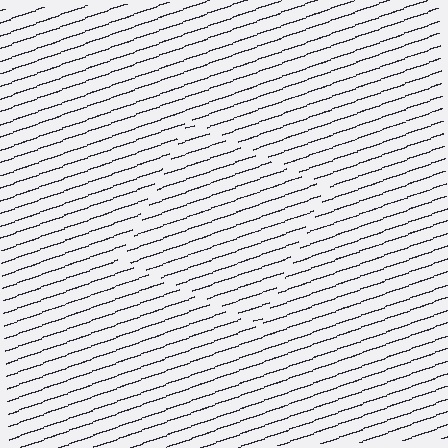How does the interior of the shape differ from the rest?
The interior of the shape contains the same grating, shifted by half a period — the contour is defined by the phase discontinuity where line-ends from the inner and outer gratings abut.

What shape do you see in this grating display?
An illusory square. The interior of the shape contains the same grating, shifted by half a period — the contour is defined by the phase discontinuity where line-ends from the inner and outer gratings abut.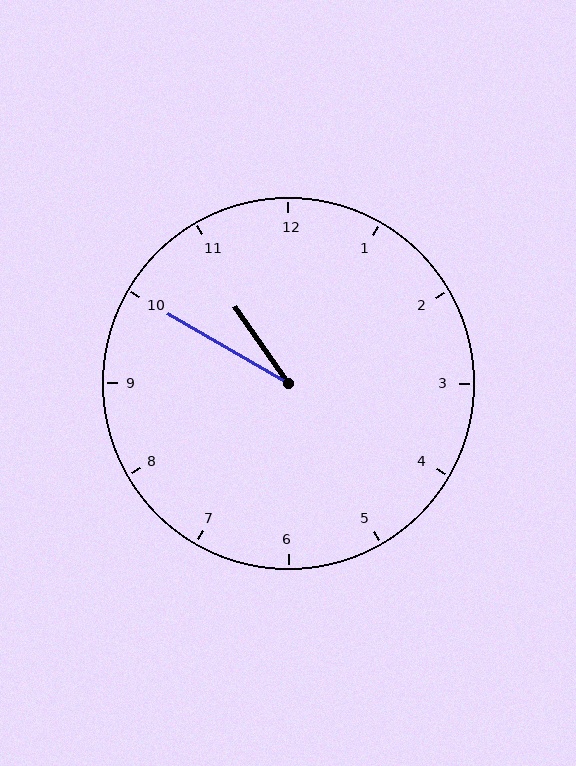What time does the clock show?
10:50.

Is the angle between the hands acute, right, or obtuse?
It is acute.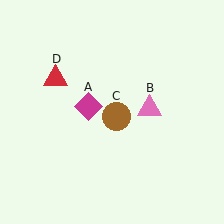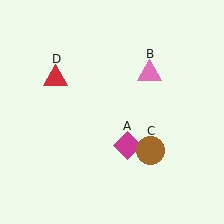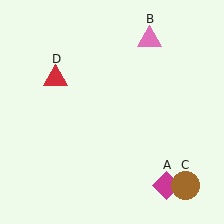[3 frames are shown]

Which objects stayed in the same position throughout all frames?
Red triangle (object D) remained stationary.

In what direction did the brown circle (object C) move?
The brown circle (object C) moved down and to the right.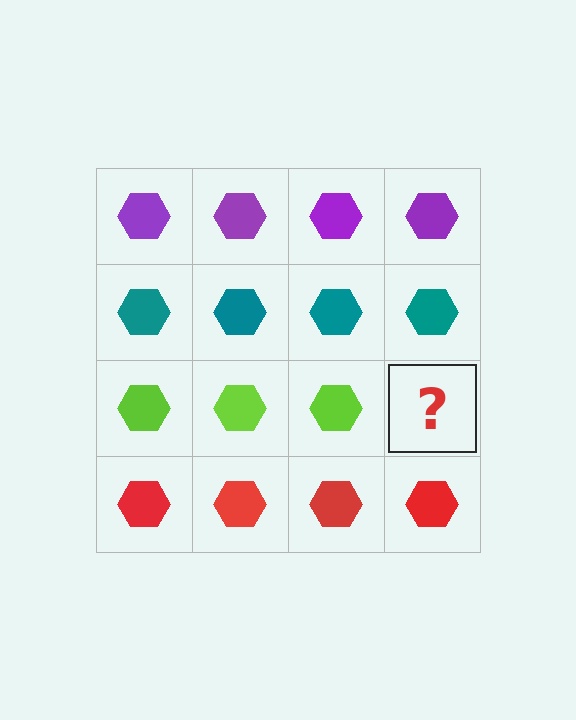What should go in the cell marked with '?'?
The missing cell should contain a lime hexagon.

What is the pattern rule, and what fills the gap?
The rule is that each row has a consistent color. The gap should be filled with a lime hexagon.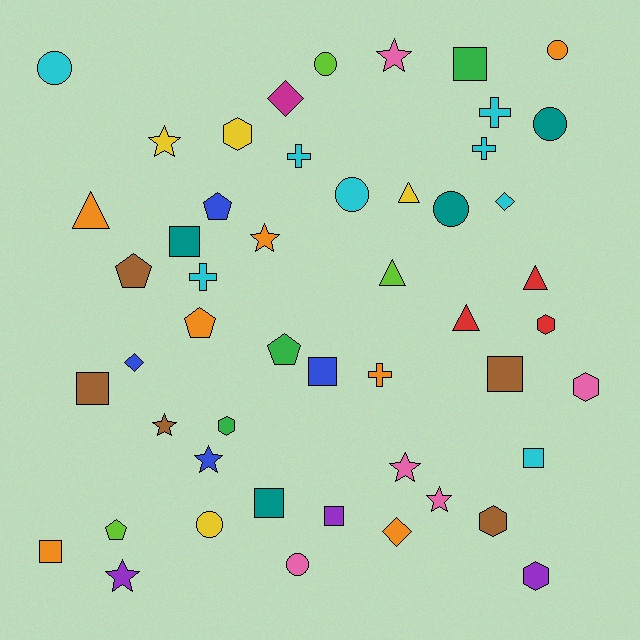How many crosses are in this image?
There are 5 crosses.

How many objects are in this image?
There are 50 objects.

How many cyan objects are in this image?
There are 8 cyan objects.